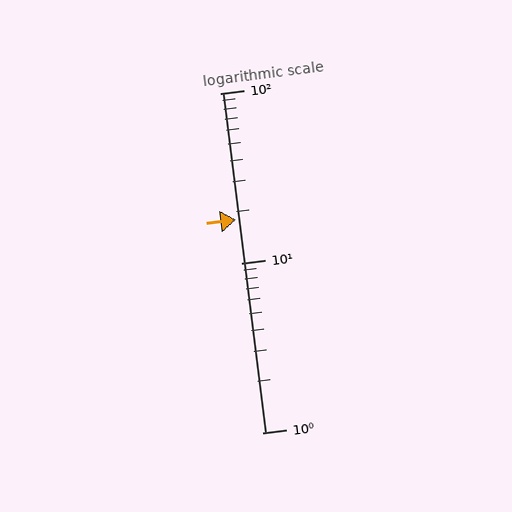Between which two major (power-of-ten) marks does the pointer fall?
The pointer is between 10 and 100.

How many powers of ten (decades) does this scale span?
The scale spans 2 decades, from 1 to 100.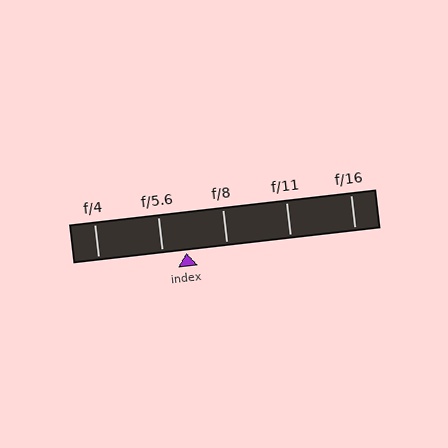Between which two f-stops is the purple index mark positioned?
The index mark is between f/5.6 and f/8.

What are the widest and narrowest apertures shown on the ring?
The widest aperture shown is f/4 and the narrowest is f/16.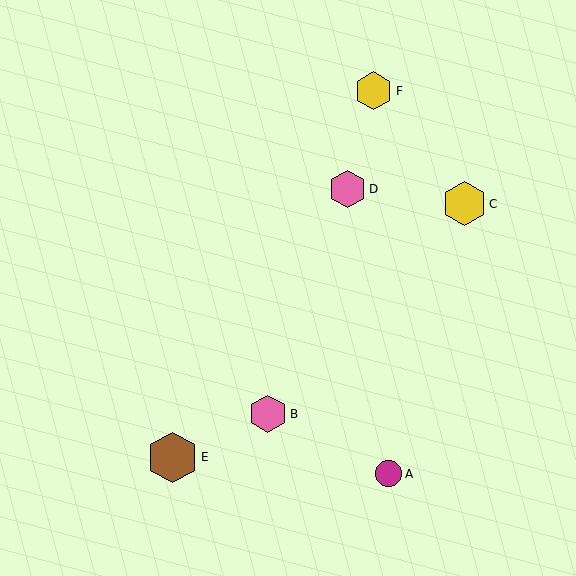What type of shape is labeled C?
Shape C is a yellow hexagon.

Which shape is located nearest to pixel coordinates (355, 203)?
The pink hexagon (labeled D) at (348, 189) is nearest to that location.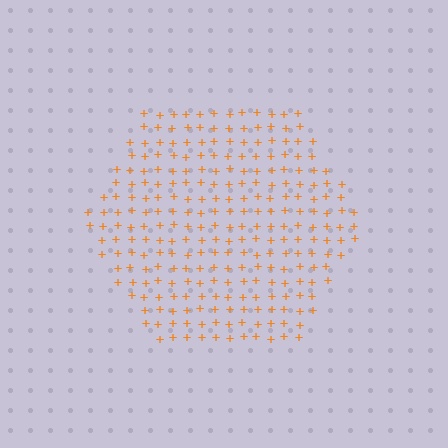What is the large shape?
The large shape is a hexagon.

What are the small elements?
The small elements are plus signs.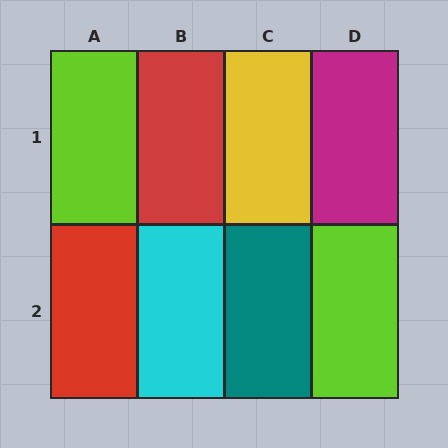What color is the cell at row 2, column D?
Lime.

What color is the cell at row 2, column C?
Teal.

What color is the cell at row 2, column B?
Cyan.